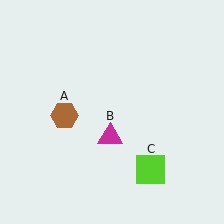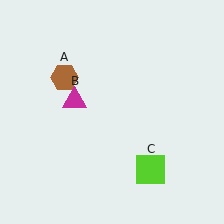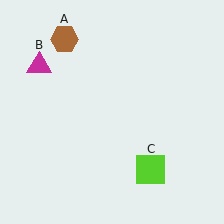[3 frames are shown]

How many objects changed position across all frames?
2 objects changed position: brown hexagon (object A), magenta triangle (object B).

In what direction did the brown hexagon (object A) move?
The brown hexagon (object A) moved up.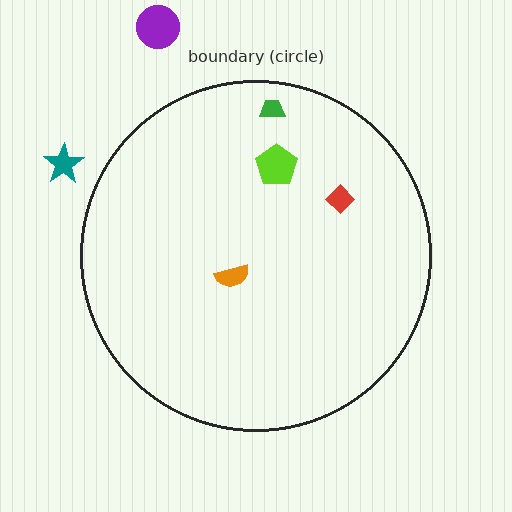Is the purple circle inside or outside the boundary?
Outside.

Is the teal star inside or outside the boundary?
Outside.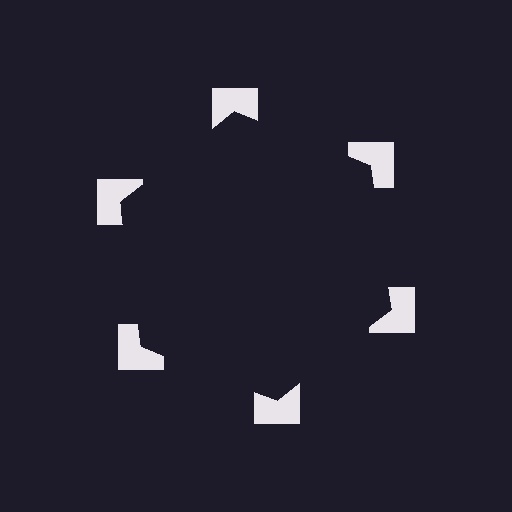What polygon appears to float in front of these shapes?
An illusory hexagon — its edges are inferred from the aligned wedge cuts in the notched squares, not physically drawn.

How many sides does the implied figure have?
6 sides.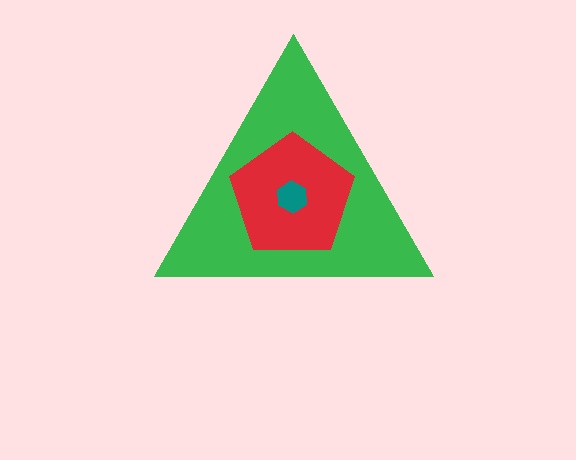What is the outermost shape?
The green triangle.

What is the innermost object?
The teal hexagon.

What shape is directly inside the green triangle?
The red pentagon.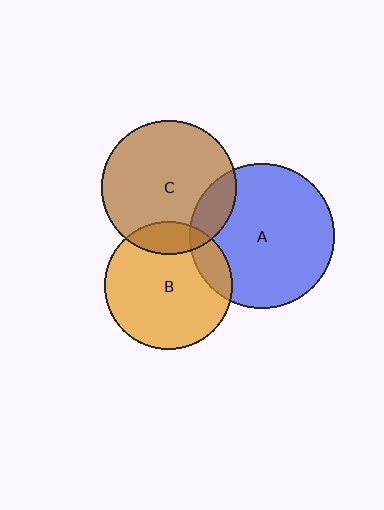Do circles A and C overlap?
Yes.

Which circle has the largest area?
Circle A (blue).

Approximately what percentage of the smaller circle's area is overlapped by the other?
Approximately 15%.